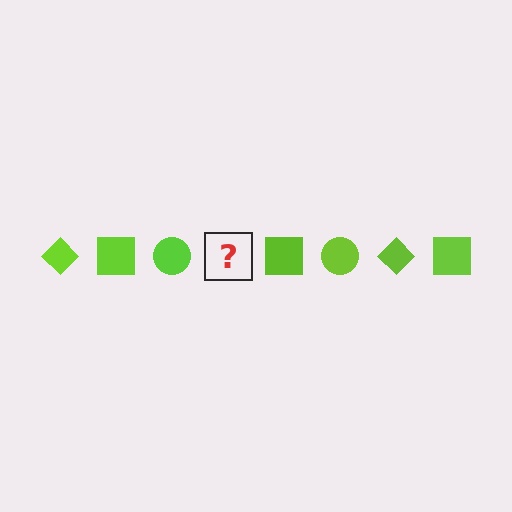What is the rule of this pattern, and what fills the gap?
The rule is that the pattern cycles through diamond, square, circle shapes in lime. The gap should be filled with a lime diamond.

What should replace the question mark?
The question mark should be replaced with a lime diamond.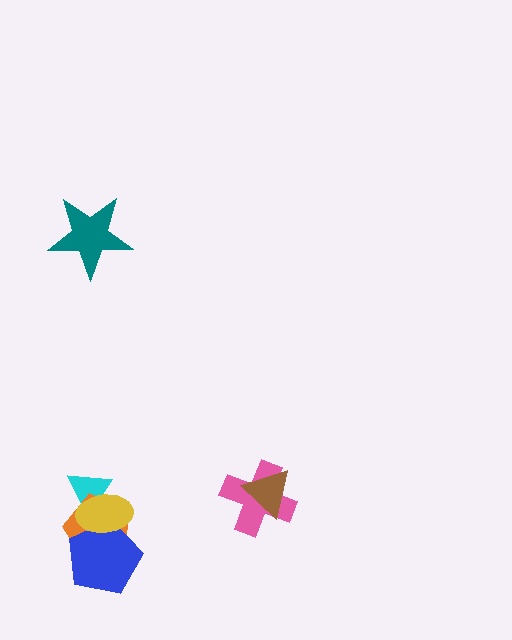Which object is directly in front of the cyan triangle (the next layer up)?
The orange pentagon is directly in front of the cyan triangle.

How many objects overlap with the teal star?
0 objects overlap with the teal star.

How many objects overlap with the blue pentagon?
2 objects overlap with the blue pentagon.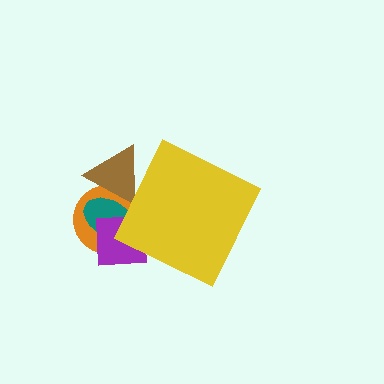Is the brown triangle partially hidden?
Yes, the brown triangle is partially hidden behind the yellow diamond.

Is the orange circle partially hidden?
Yes, the orange circle is partially hidden behind the yellow diamond.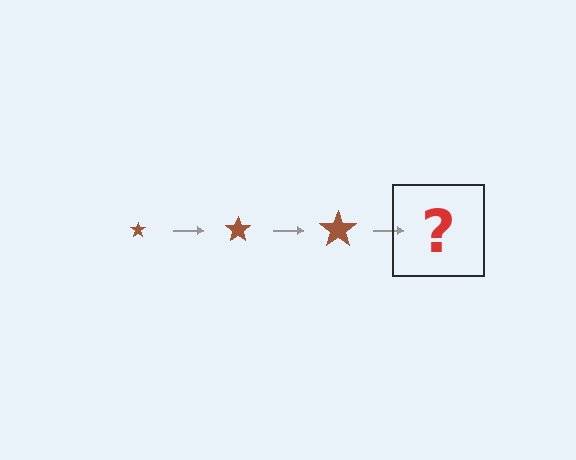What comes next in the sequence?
The next element should be a brown star, larger than the previous one.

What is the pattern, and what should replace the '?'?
The pattern is that the star gets progressively larger each step. The '?' should be a brown star, larger than the previous one.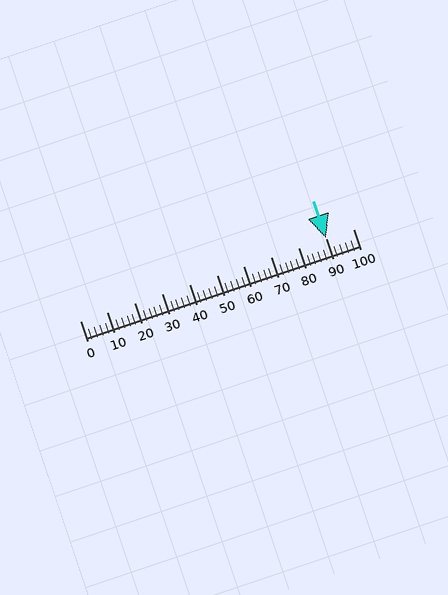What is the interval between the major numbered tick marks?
The major tick marks are spaced 10 units apart.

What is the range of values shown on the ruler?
The ruler shows values from 0 to 100.